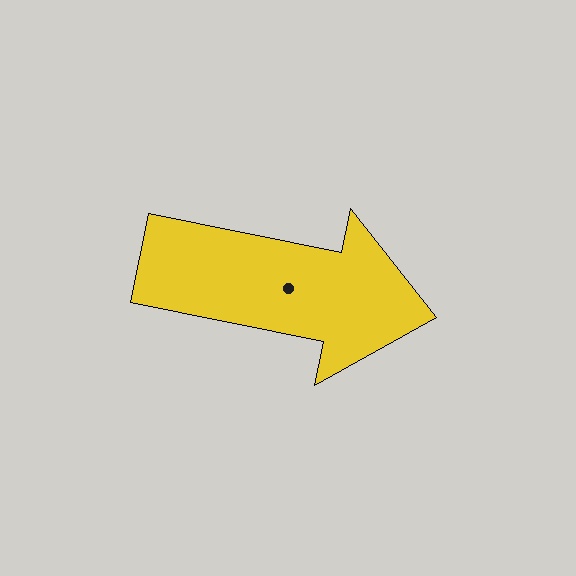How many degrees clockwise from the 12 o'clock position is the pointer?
Approximately 101 degrees.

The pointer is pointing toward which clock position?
Roughly 3 o'clock.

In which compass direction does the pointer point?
East.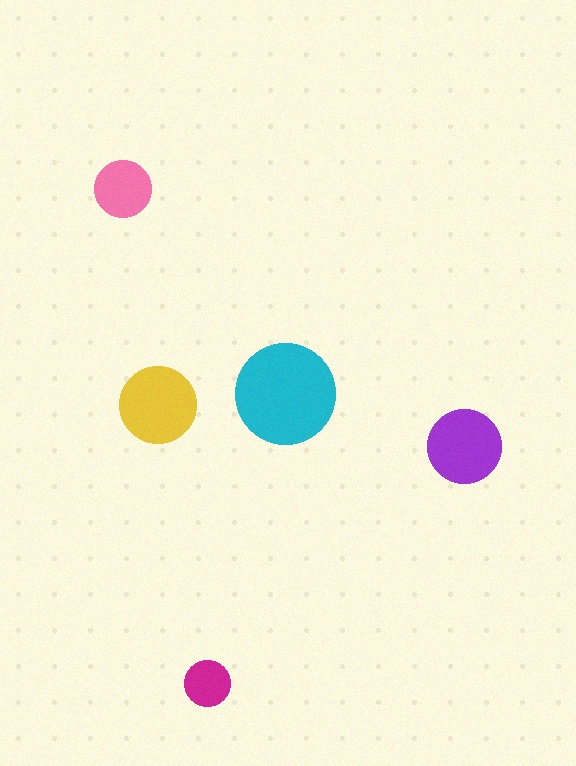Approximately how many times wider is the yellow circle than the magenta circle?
About 1.5 times wider.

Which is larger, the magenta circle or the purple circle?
The purple one.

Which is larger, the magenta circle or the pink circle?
The pink one.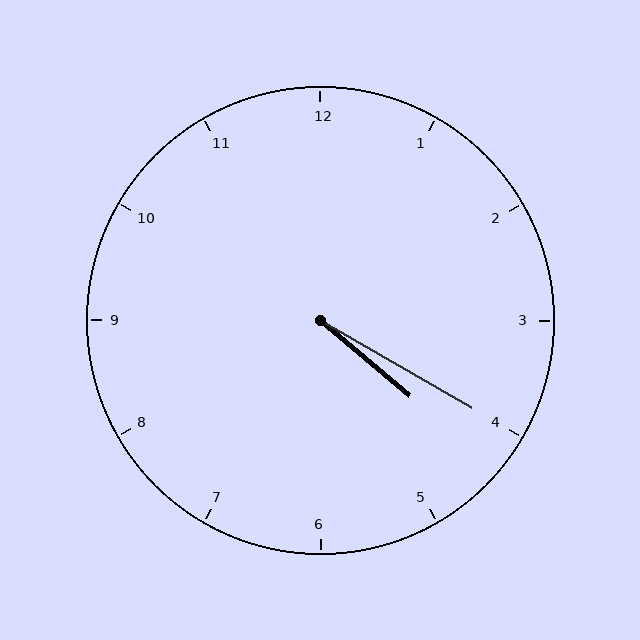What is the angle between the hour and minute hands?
Approximately 10 degrees.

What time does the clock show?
4:20.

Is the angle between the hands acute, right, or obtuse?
It is acute.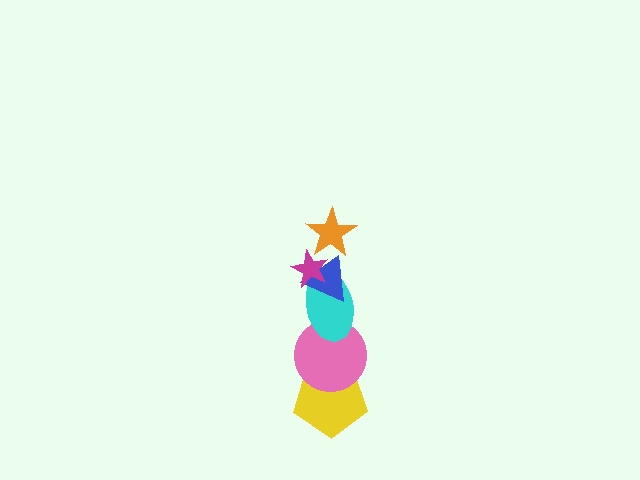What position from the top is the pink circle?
The pink circle is 5th from the top.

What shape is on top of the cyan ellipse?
The blue triangle is on top of the cyan ellipse.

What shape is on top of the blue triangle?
The orange star is on top of the blue triangle.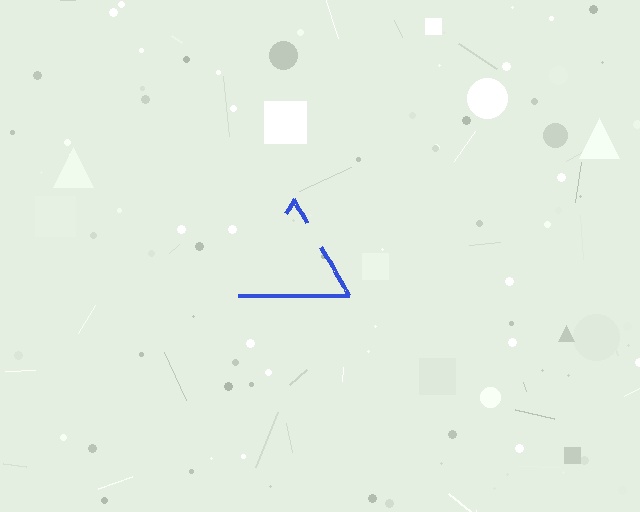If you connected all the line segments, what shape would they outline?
They would outline a triangle.